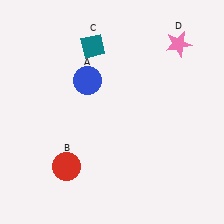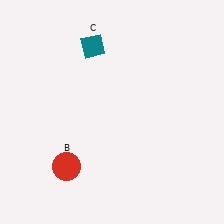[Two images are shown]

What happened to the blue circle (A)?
The blue circle (A) was removed in Image 2. It was in the top-left area of Image 1.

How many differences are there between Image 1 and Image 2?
There are 2 differences between the two images.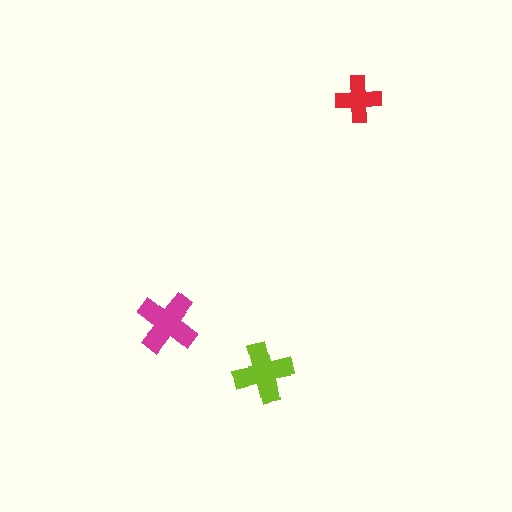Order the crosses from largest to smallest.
the magenta one, the lime one, the red one.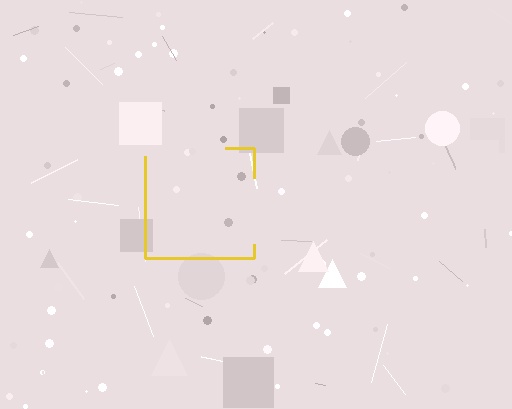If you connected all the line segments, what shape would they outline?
They would outline a square.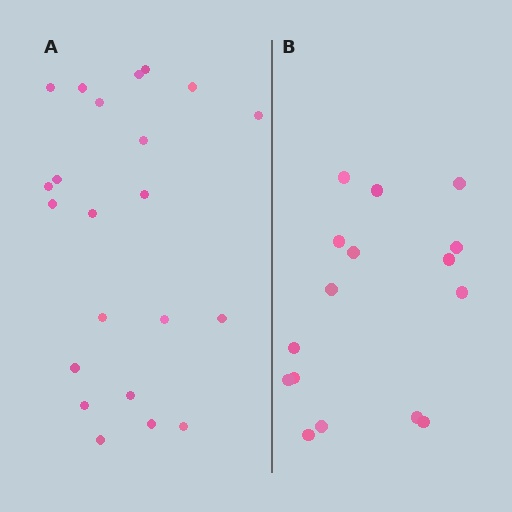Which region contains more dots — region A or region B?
Region A (the left region) has more dots.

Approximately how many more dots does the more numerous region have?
Region A has about 6 more dots than region B.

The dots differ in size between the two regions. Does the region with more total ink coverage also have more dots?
No. Region B has more total ink coverage because its dots are larger, but region A actually contains more individual dots. Total area can be misleading — the number of items is what matters here.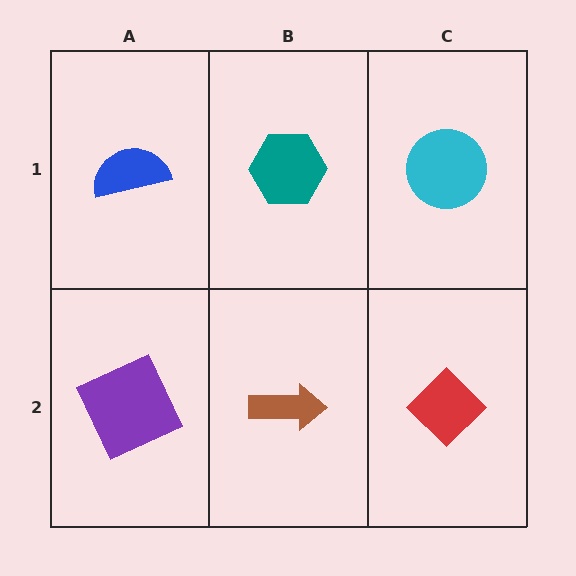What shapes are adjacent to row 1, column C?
A red diamond (row 2, column C), a teal hexagon (row 1, column B).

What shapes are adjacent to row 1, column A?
A purple square (row 2, column A), a teal hexagon (row 1, column B).